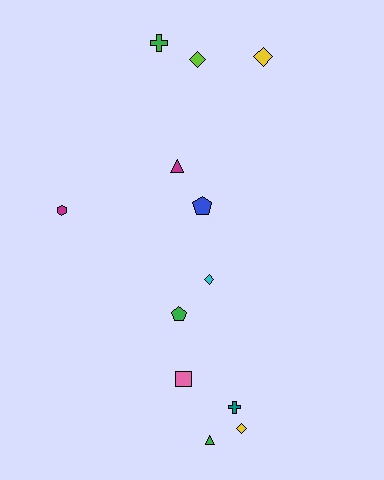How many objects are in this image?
There are 12 objects.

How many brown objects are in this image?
There are no brown objects.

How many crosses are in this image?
There are 2 crosses.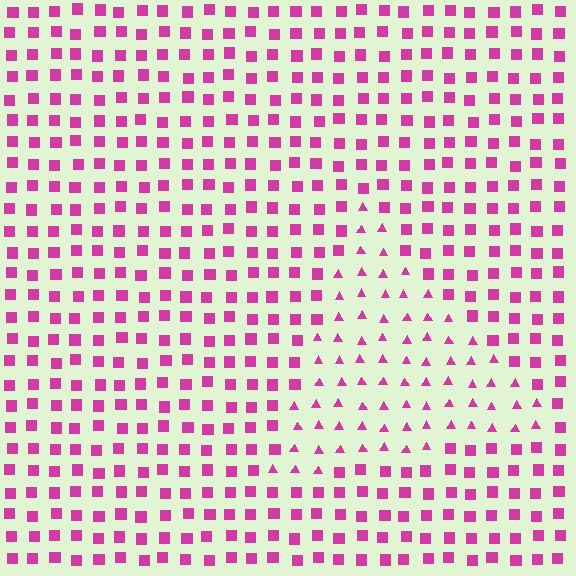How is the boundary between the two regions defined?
The boundary is defined by a change in element shape: triangles inside vs. squares outside. All elements share the same color and spacing.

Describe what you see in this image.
The image is filled with small magenta elements arranged in a uniform grid. A triangle-shaped region contains triangles, while the surrounding area contains squares. The boundary is defined purely by the change in element shape.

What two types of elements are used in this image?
The image uses triangles inside the triangle region and squares outside it.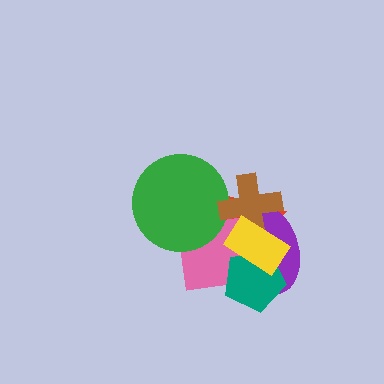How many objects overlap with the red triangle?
6 objects overlap with the red triangle.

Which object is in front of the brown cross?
The yellow rectangle is in front of the brown cross.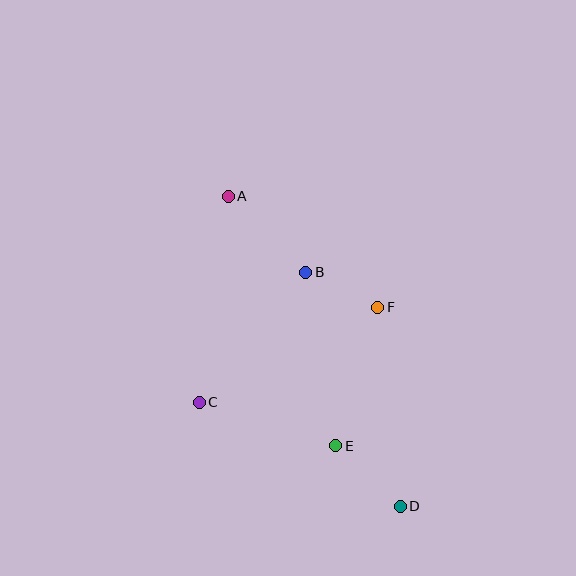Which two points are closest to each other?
Points B and F are closest to each other.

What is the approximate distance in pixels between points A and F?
The distance between A and F is approximately 186 pixels.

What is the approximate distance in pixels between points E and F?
The distance between E and F is approximately 145 pixels.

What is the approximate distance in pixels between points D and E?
The distance between D and E is approximately 89 pixels.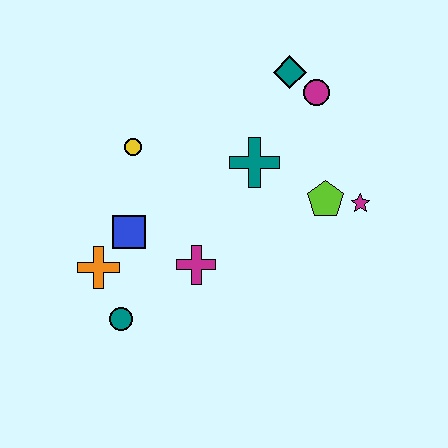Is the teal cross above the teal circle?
Yes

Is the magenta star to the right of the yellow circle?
Yes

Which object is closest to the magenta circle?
The teal diamond is closest to the magenta circle.